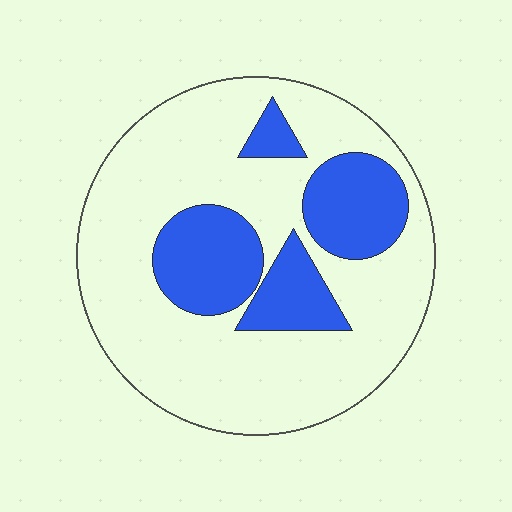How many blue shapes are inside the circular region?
4.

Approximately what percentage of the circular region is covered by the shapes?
Approximately 25%.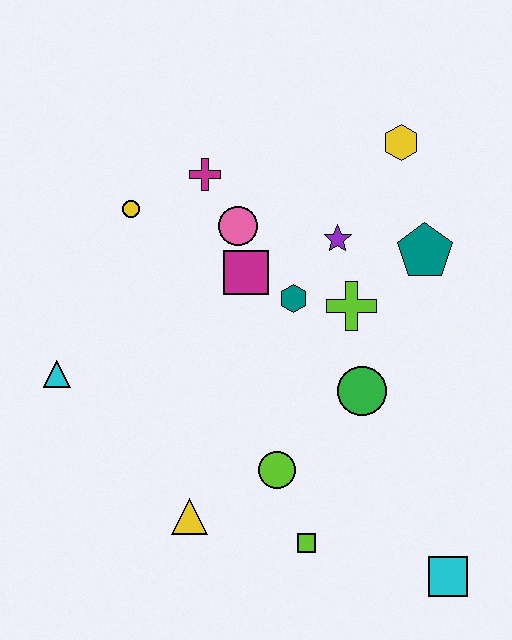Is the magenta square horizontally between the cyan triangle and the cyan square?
Yes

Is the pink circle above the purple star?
Yes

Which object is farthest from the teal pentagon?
The cyan triangle is farthest from the teal pentagon.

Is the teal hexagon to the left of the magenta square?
No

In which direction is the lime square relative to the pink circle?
The lime square is below the pink circle.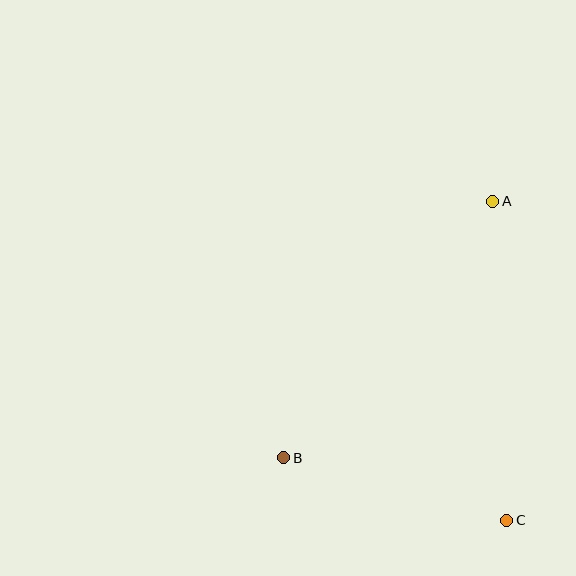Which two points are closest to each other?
Points B and C are closest to each other.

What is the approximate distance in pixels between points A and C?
The distance between A and C is approximately 320 pixels.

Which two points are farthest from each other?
Points A and B are farthest from each other.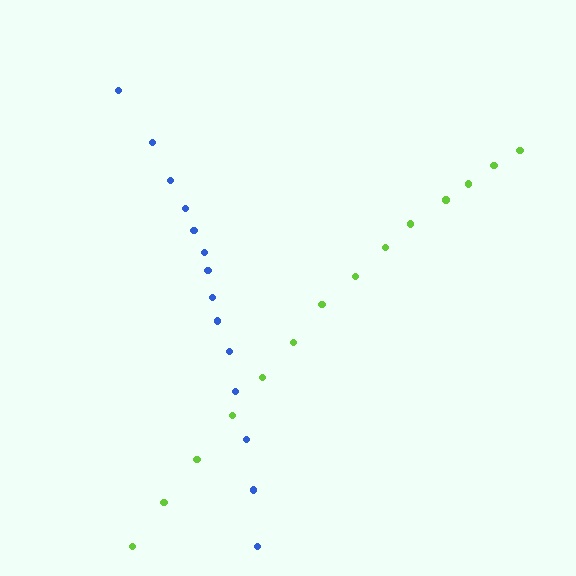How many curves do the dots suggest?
There are 2 distinct paths.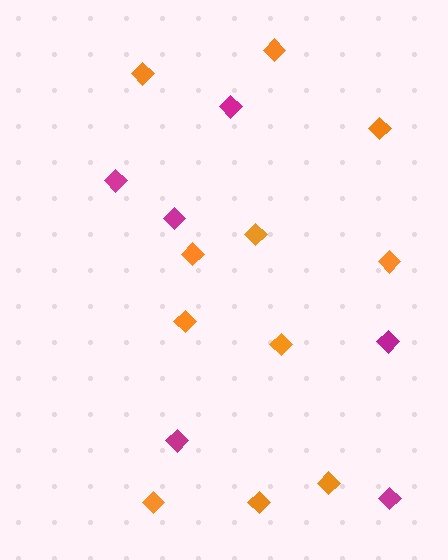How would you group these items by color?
There are 2 groups: one group of orange diamonds (11) and one group of magenta diamonds (6).